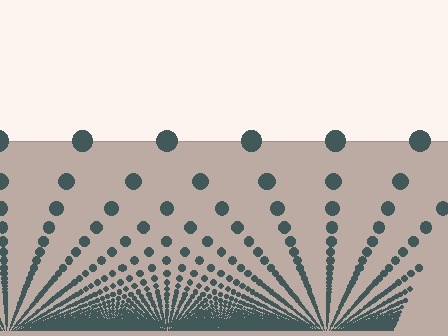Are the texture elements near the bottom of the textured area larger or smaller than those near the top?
Smaller. The gradient is inverted — elements near the bottom are smaller and denser.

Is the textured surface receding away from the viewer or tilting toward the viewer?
The surface appears to tilt toward the viewer. Texture elements get larger and sparser toward the top.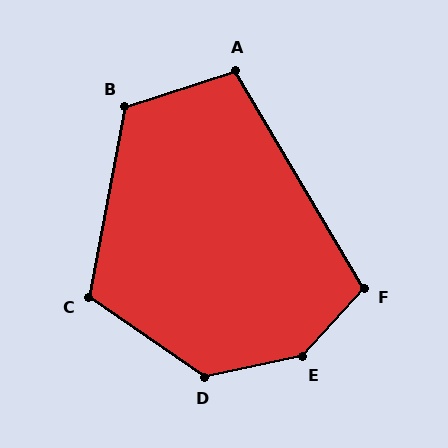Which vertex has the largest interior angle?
E, at approximately 144 degrees.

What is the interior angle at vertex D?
Approximately 134 degrees (obtuse).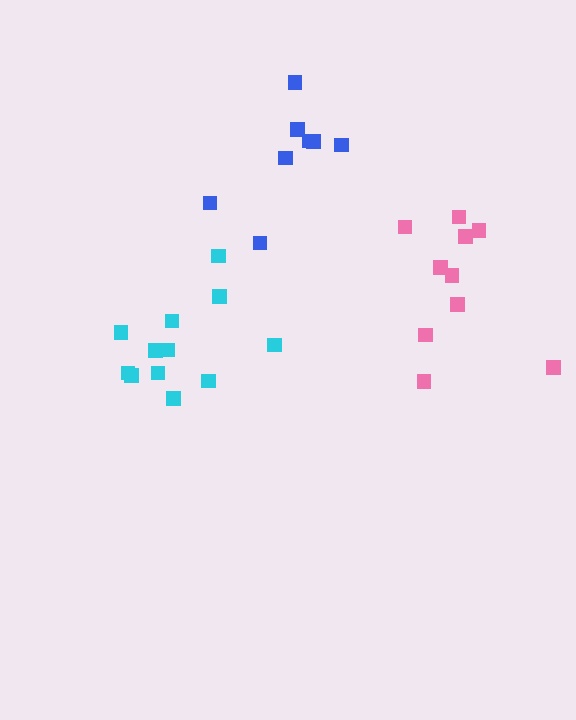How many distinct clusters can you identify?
There are 3 distinct clusters.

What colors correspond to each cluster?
The clusters are colored: blue, pink, cyan.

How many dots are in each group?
Group 1: 8 dots, Group 2: 10 dots, Group 3: 12 dots (30 total).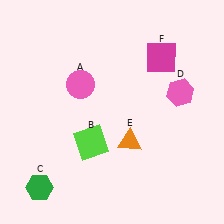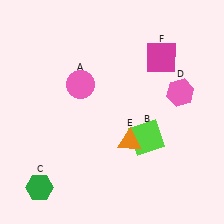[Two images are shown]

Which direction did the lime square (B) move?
The lime square (B) moved right.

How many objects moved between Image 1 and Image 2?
1 object moved between the two images.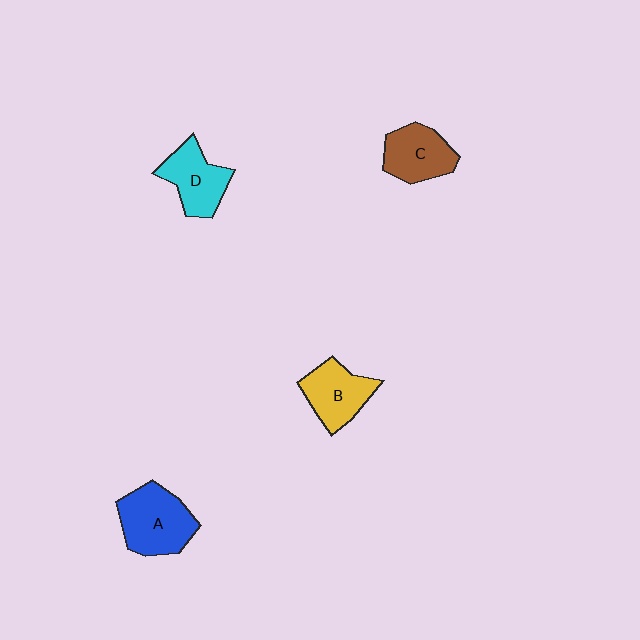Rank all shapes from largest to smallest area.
From largest to smallest: A (blue), B (yellow), D (cyan), C (brown).